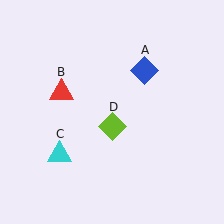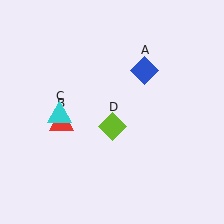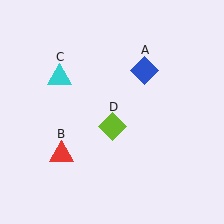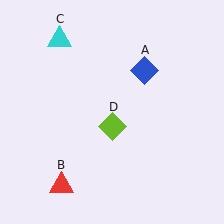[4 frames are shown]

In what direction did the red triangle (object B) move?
The red triangle (object B) moved down.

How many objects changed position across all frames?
2 objects changed position: red triangle (object B), cyan triangle (object C).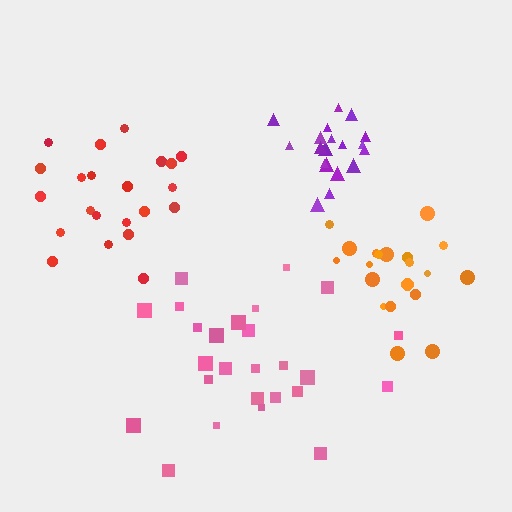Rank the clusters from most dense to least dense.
purple, orange, red, pink.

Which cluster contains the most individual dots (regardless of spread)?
Pink (26).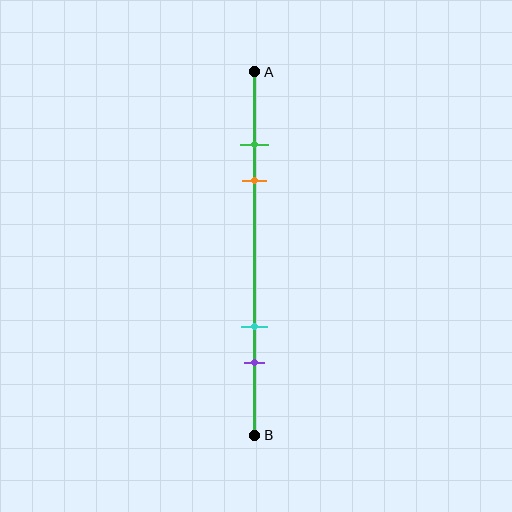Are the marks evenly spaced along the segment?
No, the marks are not evenly spaced.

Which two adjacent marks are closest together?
The green and orange marks are the closest adjacent pair.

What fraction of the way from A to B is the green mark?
The green mark is approximately 20% (0.2) of the way from A to B.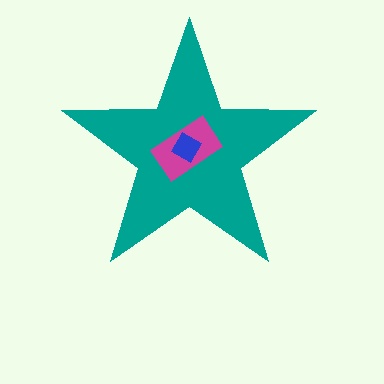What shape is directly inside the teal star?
The magenta rectangle.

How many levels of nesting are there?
3.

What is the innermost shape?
The blue diamond.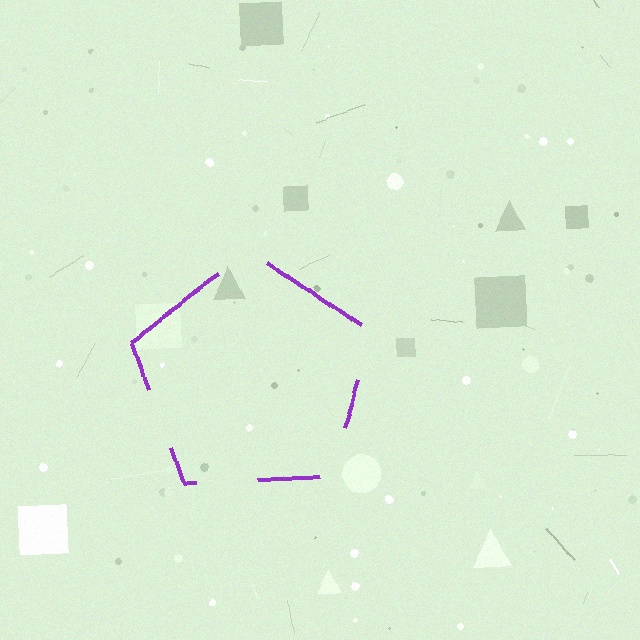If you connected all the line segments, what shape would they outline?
They would outline a pentagon.